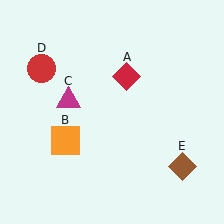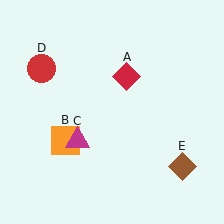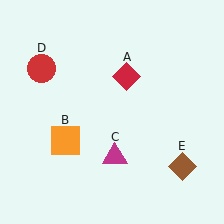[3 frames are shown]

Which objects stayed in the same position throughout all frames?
Red diamond (object A) and orange square (object B) and red circle (object D) and brown diamond (object E) remained stationary.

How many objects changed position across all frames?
1 object changed position: magenta triangle (object C).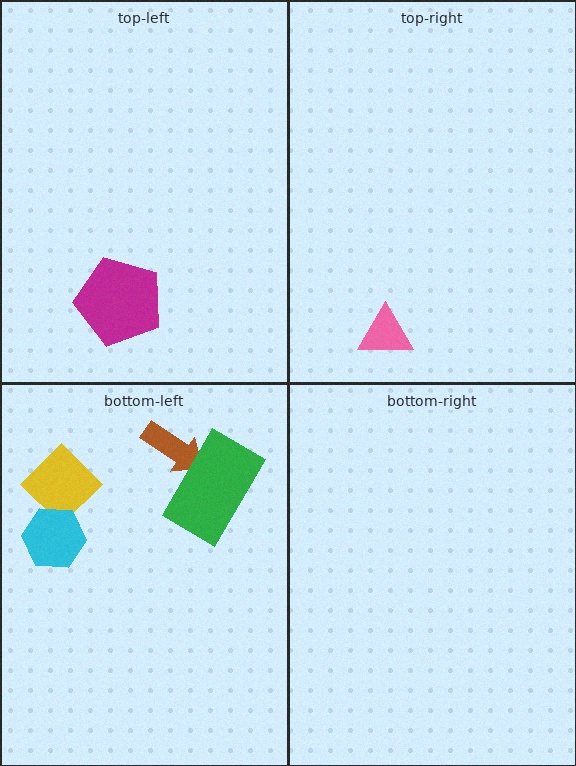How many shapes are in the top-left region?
1.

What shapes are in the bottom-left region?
The brown arrow, the yellow diamond, the green rectangle, the cyan hexagon.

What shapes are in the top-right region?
The pink triangle.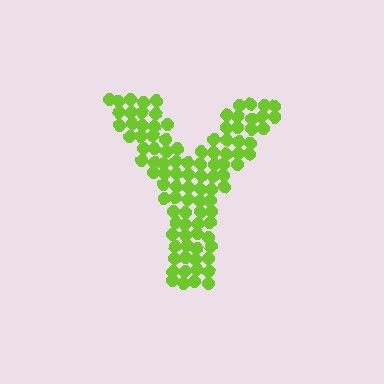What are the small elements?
The small elements are circles.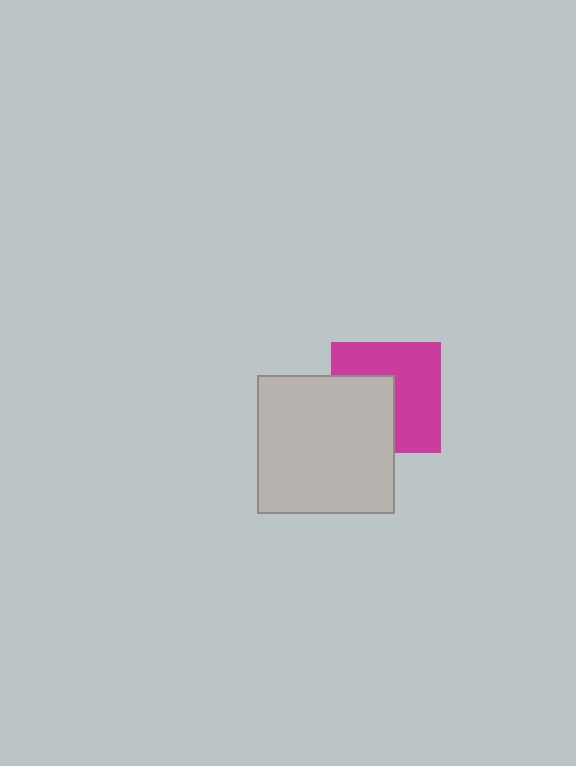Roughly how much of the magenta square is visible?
About half of it is visible (roughly 59%).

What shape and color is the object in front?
The object in front is a light gray square.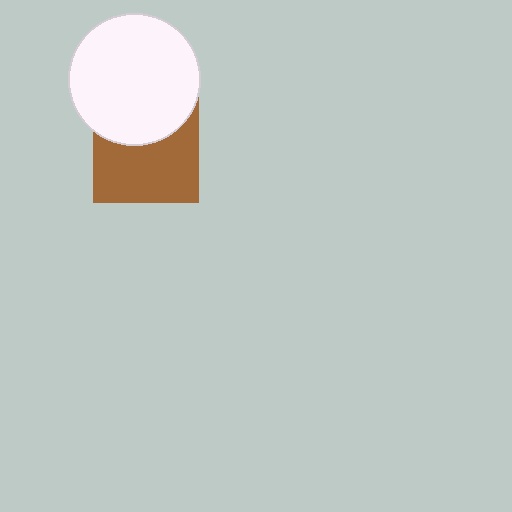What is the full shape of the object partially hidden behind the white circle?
The partially hidden object is a brown square.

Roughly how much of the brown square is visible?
About half of it is visible (roughly 62%).